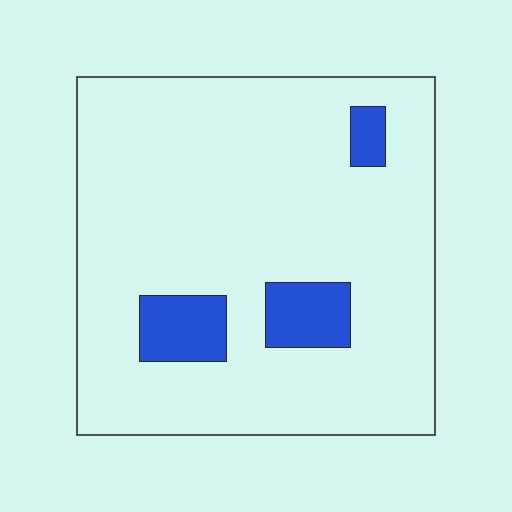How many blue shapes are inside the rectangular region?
3.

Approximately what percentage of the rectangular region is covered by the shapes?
Approximately 10%.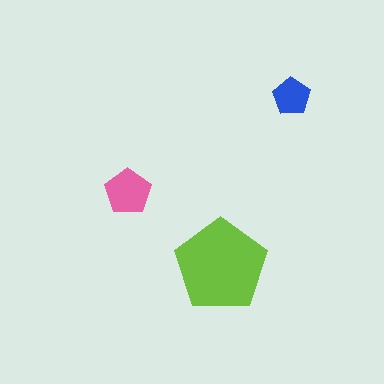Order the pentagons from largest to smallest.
the lime one, the pink one, the blue one.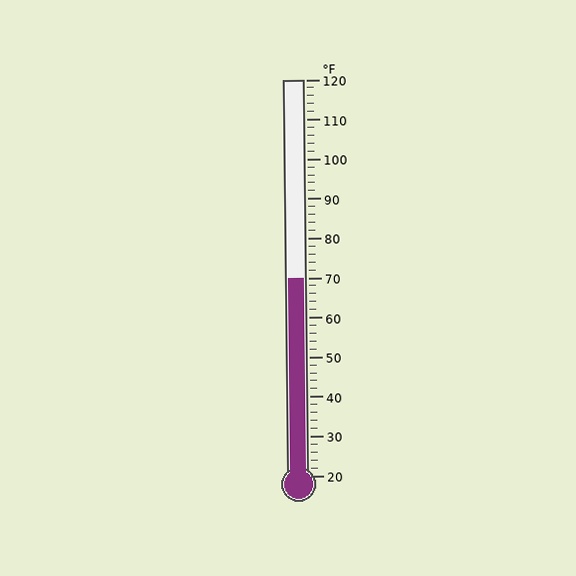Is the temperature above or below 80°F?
The temperature is below 80°F.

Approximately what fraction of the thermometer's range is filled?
The thermometer is filled to approximately 50% of its range.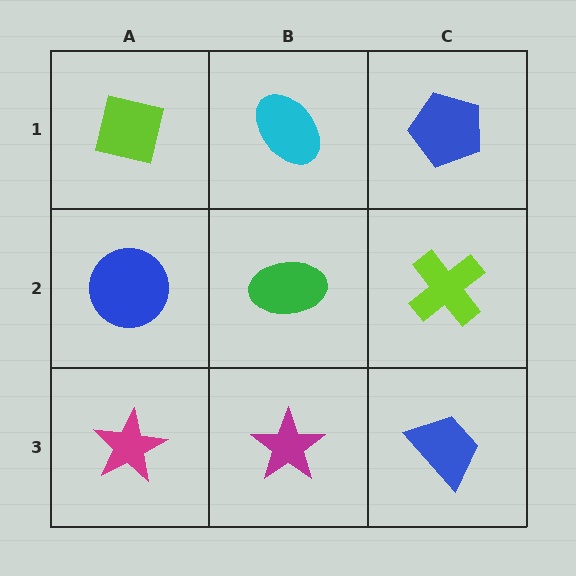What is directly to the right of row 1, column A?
A cyan ellipse.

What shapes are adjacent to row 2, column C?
A blue pentagon (row 1, column C), a blue trapezoid (row 3, column C), a green ellipse (row 2, column B).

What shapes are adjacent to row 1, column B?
A green ellipse (row 2, column B), a lime square (row 1, column A), a blue pentagon (row 1, column C).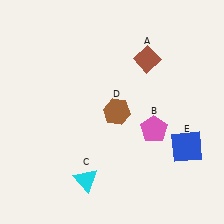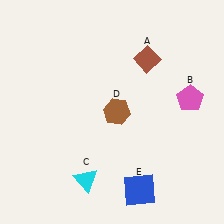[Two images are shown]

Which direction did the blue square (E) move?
The blue square (E) moved left.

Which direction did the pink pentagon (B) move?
The pink pentagon (B) moved right.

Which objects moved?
The objects that moved are: the pink pentagon (B), the blue square (E).